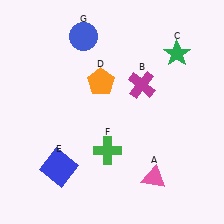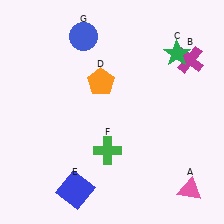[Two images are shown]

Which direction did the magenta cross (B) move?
The magenta cross (B) moved right.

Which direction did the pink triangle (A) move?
The pink triangle (A) moved right.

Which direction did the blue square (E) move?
The blue square (E) moved down.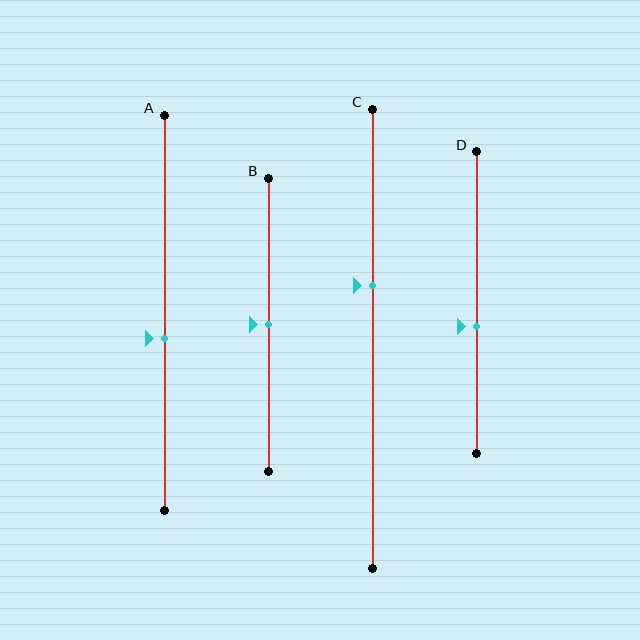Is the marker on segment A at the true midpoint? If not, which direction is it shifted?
No, the marker on segment A is shifted downward by about 7% of the segment length.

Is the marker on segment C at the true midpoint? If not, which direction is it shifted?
No, the marker on segment C is shifted upward by about 12% of the segment length.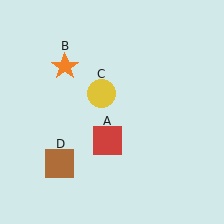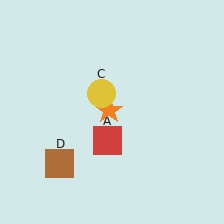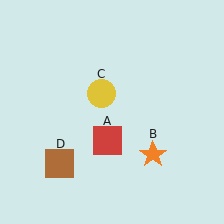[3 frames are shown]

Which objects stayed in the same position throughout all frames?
Red square (object A) and yellow circle (object C) and brown square (object D) remained stationary.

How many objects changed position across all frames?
1 object changed position: orange star (object B).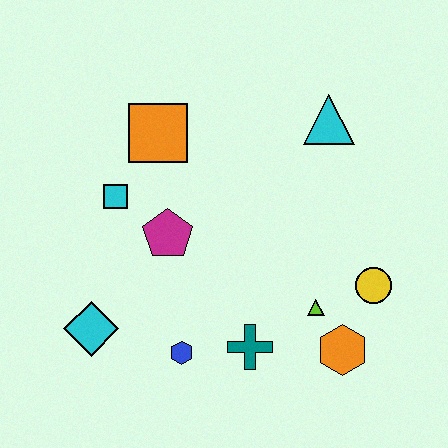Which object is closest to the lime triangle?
The orange hexagon is closest to the lime triangle.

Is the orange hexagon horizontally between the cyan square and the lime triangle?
No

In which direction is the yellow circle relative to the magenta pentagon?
The yellow circle is to the right of the magenta pentagon.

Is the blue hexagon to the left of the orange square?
No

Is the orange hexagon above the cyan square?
No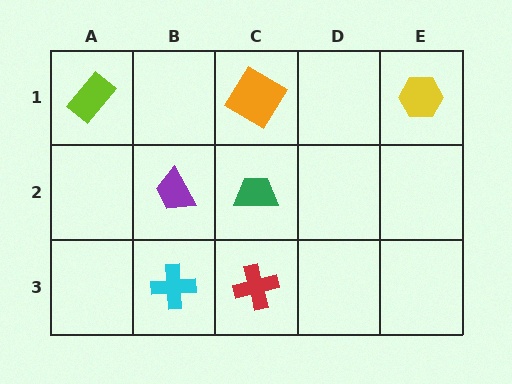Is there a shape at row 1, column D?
No, that cell is empty.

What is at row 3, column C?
A red cross.